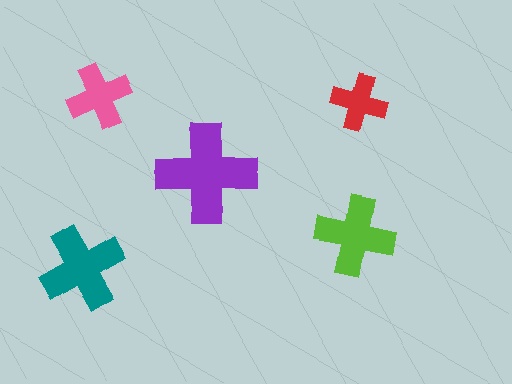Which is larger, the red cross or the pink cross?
The pink one.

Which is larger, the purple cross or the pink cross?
The purple one.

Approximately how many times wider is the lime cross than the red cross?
About 1.5 times wider.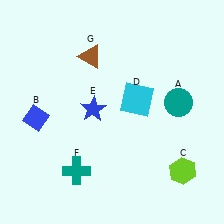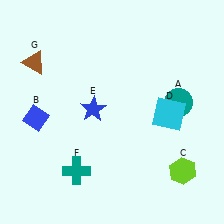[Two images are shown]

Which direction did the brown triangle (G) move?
The brown triangle (G) moved left.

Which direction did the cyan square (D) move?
The cyan square (D) moved right.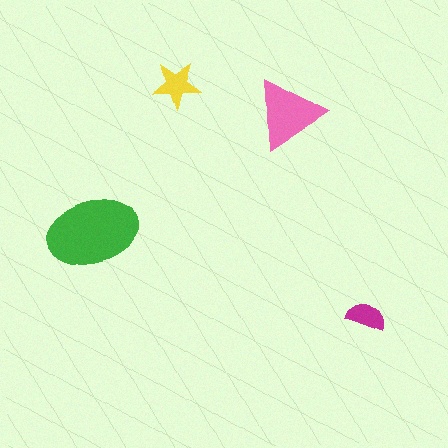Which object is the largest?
The green ellipse.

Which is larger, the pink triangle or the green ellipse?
The green ellipse.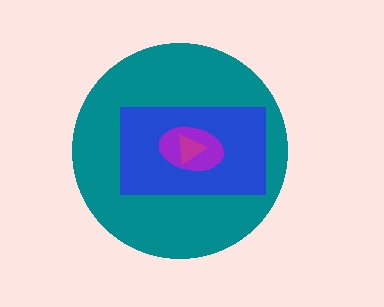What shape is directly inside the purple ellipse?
The magenta triangle.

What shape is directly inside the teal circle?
The blue rectangle.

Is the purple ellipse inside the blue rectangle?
Yes.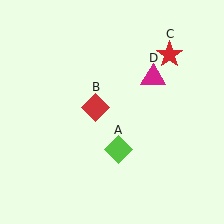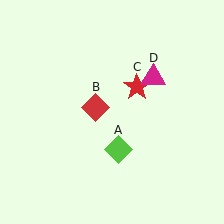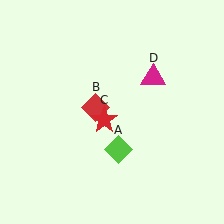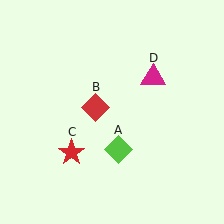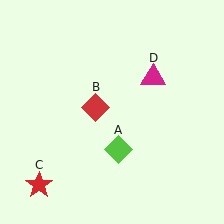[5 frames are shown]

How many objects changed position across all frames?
1 object changed position: red star (object C).